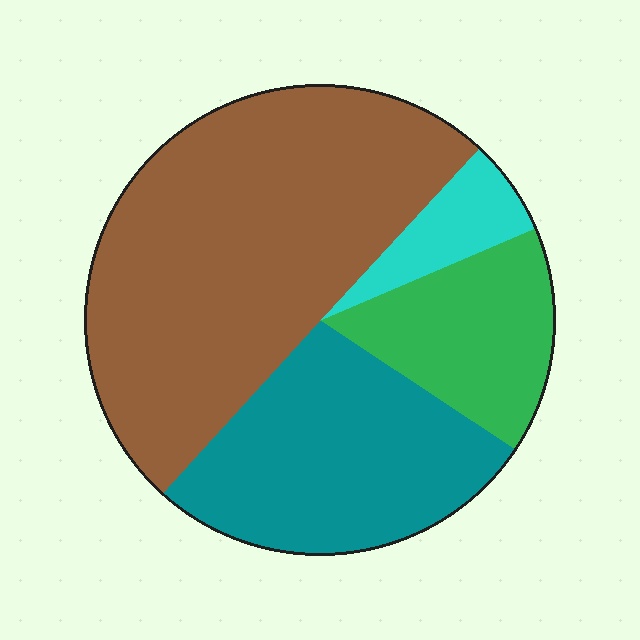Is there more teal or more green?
Teal.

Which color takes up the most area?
Brown, at roughly 50%.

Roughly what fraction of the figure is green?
Green covers 16% of the figure.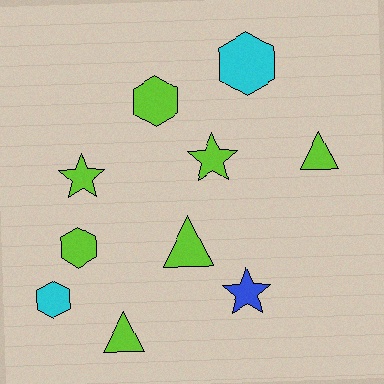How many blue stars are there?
There is 1 blue star.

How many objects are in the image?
There are 10 objects.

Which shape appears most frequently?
Hexagon, with 4 objects.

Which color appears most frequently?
Lime, with 7 objects.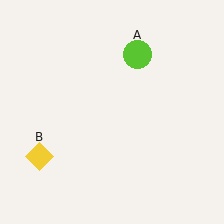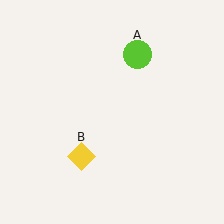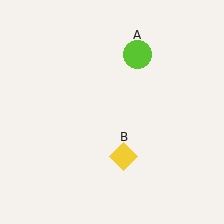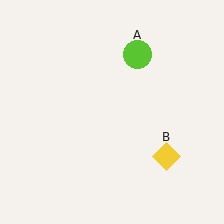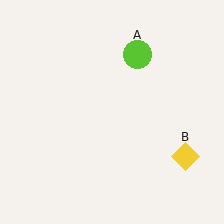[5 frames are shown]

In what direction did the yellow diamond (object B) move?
The yellow diamond (object B) moved right.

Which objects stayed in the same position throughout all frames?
Lime circle (object A) remained stationary.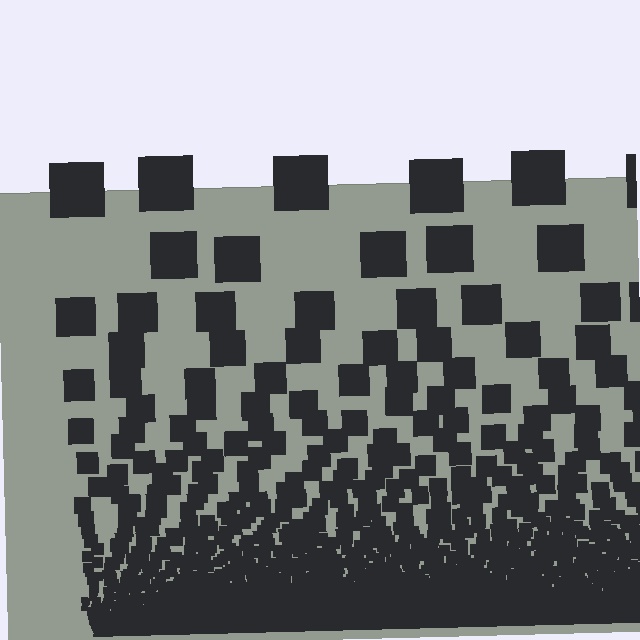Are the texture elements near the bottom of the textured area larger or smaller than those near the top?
Smaller. The gradient is inverted — elements near the bottom are smaller and denser.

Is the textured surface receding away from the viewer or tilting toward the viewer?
The surface appears to tilt toward the viewer. Texture elements get larger and sparser toward the top.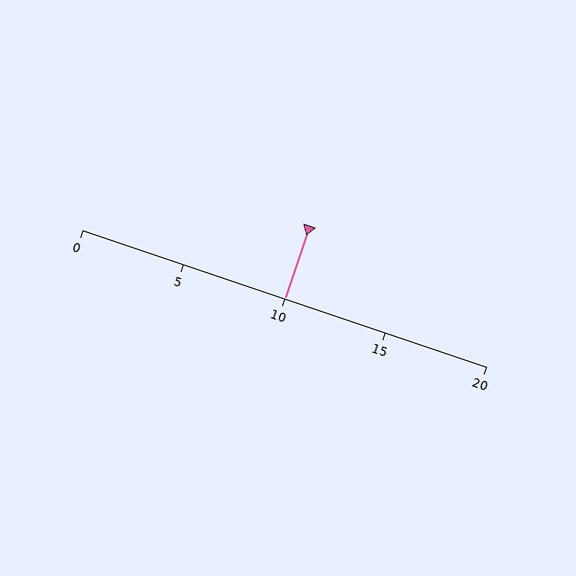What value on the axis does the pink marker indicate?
The marker indicates approximately 10.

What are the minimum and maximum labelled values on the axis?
The axis runs from 0 to 20.